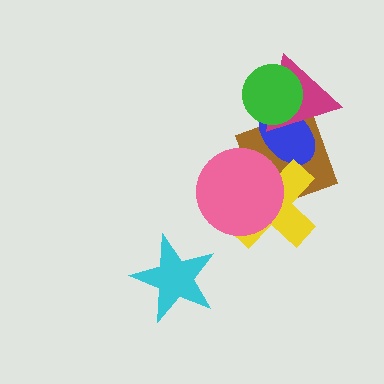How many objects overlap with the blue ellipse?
4 objects overlap with the blue ellipse.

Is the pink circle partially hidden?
No, no other shape covers it.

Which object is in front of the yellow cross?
The pink circle is in front of the yellow cross.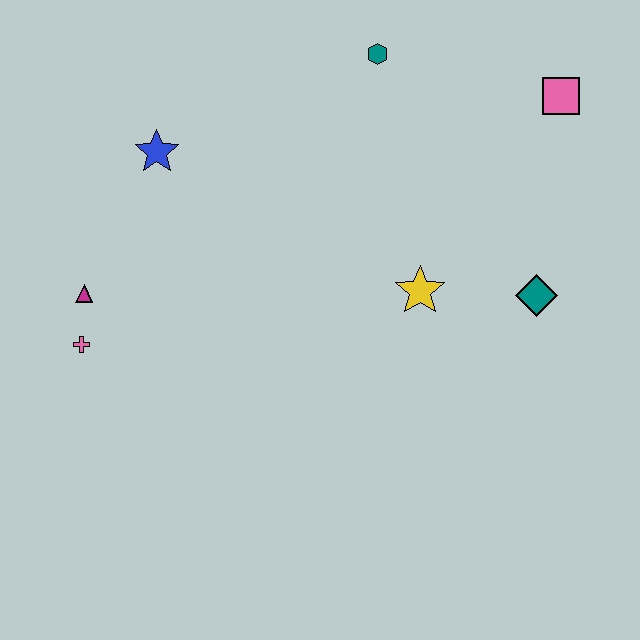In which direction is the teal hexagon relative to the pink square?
The teal hexagon is to the left of the pink square.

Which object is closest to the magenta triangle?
The pink cross is closest to the magenta triangle.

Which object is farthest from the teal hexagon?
The pink cross is farthest from the teal hexagon.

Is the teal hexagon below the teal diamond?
No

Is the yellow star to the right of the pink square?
No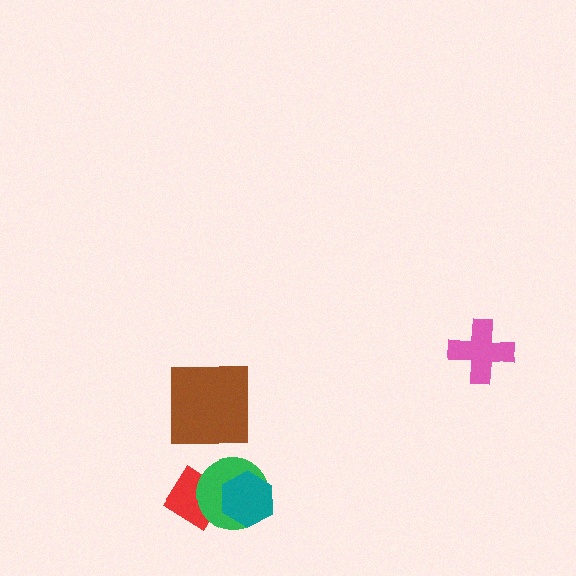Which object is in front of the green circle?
The teal hexagon is in front of the green circle.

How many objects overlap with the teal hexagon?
2 objects overlap with the teal hexagon.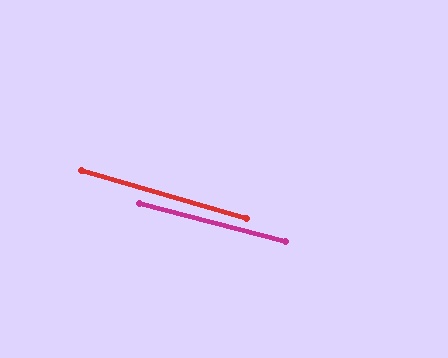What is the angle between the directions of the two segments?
Approximately 2 degrees.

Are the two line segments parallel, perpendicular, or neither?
Parallel — their directions differ by only 1.7°.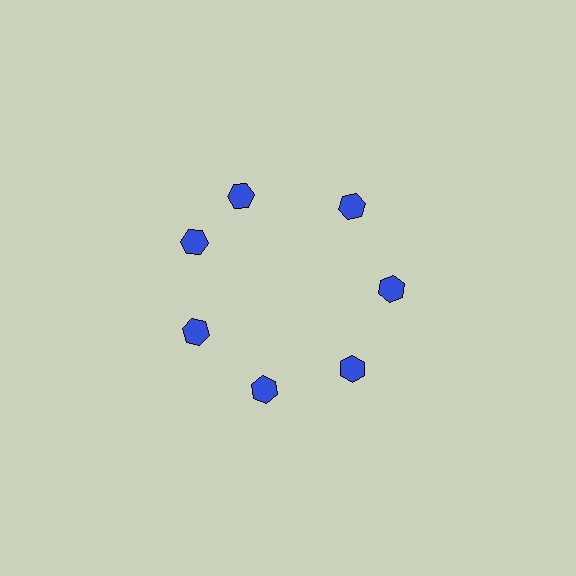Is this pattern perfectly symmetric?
No. The 7 blue hexagons are arranged in a ring, but one element near the 12 o'clock position is rotated out of alignment along the ring, breaking the 7-fold rotational symmetry.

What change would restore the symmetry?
The symmetry would be restored by rotating it back into even spacing with its neighbors so that all 7 hexagons sit at equal angles and equal distance from the center.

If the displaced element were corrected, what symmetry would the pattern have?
It would have 7-fold rotational symmetry — the pattern would map onto itself every 51 degrees.